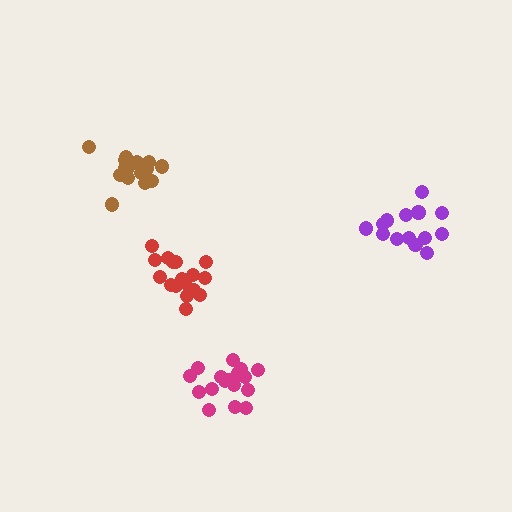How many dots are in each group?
Group 1: 18 dots, Group 2: 18 dots, Group 3: 14 dots, Group 4: 18 dots (68 total).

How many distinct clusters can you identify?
There are 4 distinct clusters.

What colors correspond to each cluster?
The clusters are colored: red, brown, purple, magenta.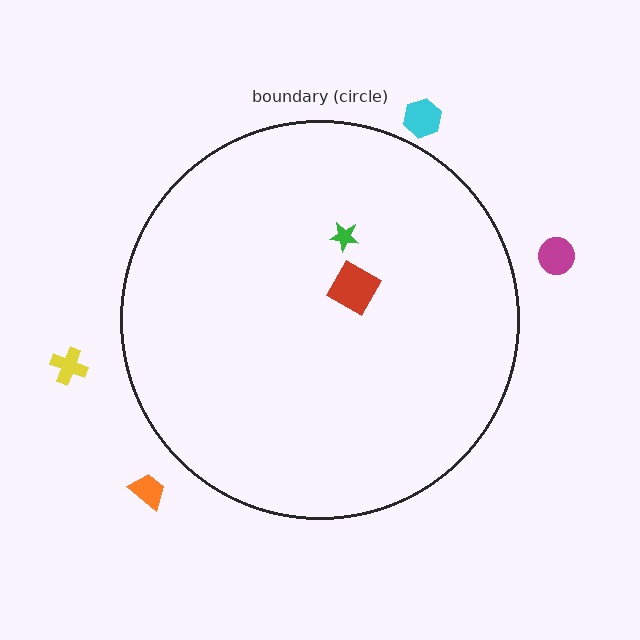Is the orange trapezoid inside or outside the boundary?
Outside.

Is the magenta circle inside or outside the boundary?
Outside.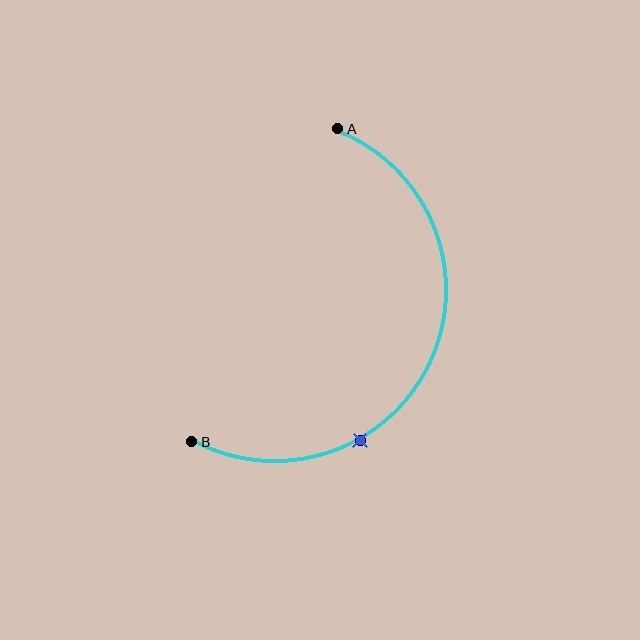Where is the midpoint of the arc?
The arc midpoint is the point on the curve farthest from the straight line joining A and B. It sits to the right of that line.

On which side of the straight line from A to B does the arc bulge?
The arc bulges to the right of the straight line connecting A and B.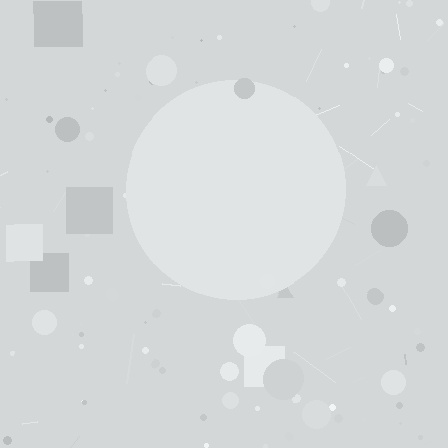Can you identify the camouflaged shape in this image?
The camouflaged shape is a circle.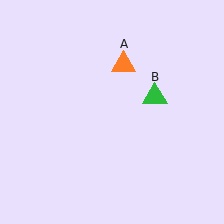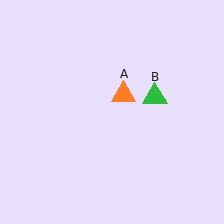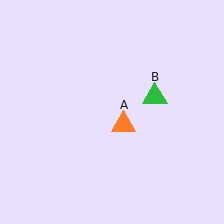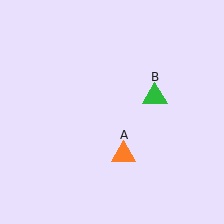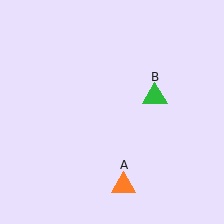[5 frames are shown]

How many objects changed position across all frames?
1 object changed position: orange triangle (object A).